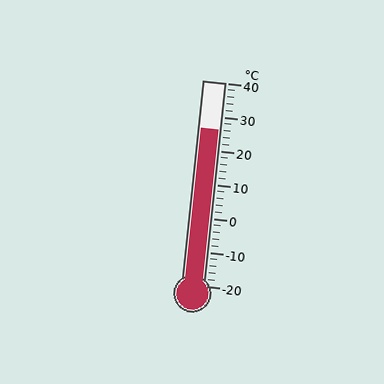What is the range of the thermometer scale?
The thermometer scale ranges from -20°C to 40°C.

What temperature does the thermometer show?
The thermometer shows approximately 26°C.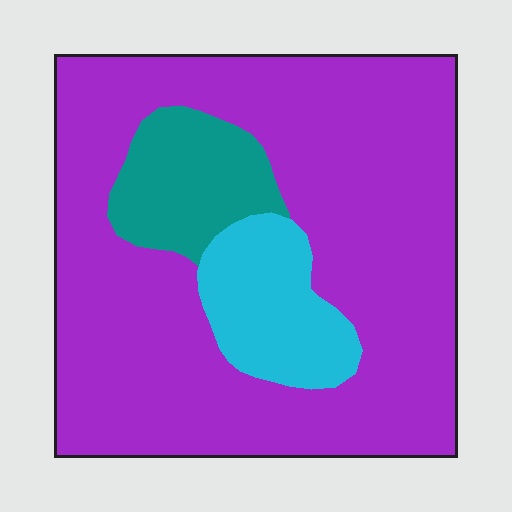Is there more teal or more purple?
Purple.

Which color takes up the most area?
Purple, at roughly 75%.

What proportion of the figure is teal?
Teal covers 11% of the figure.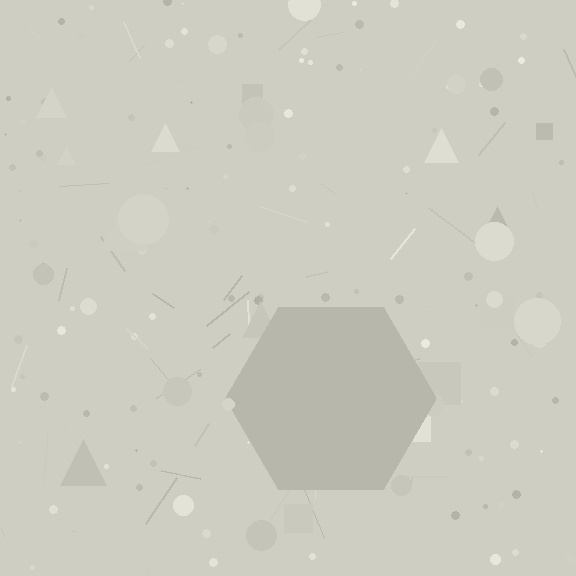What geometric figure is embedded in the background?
A hexagon is embedded in the background.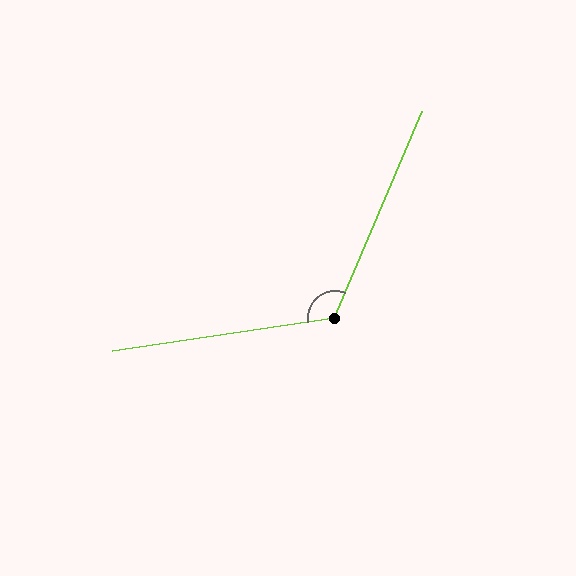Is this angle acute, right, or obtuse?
It is obtuse.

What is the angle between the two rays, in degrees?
Approximately 121 degrees.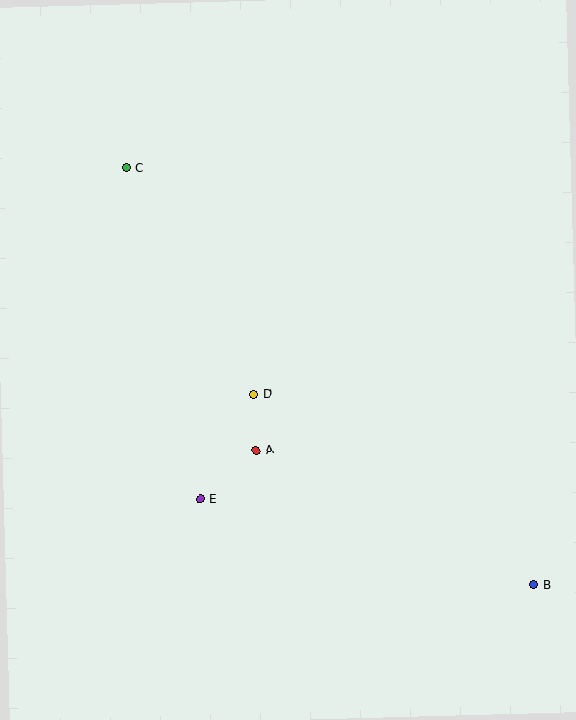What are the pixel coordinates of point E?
Point E is at (200, 499).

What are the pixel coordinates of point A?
Point A is at (256, 450).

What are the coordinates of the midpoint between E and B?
The midpoint between E and B is at (367, 542).